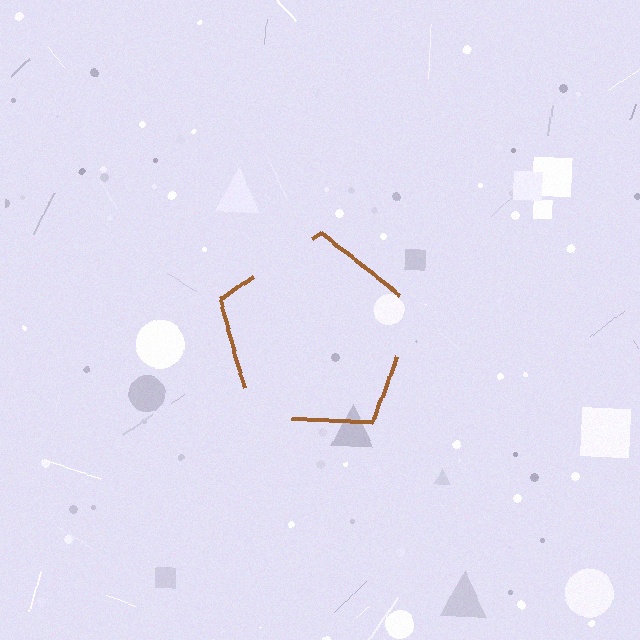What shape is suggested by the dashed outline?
The dashed outline suggests a pentagon.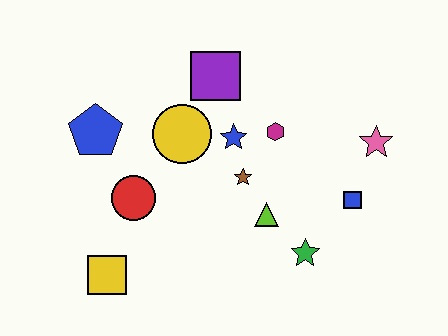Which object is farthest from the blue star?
The yellow square is farthest from the blue star.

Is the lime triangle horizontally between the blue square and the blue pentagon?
Yes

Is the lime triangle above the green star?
Yes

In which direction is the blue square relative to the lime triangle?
The blue square is to the right of the lime triangle.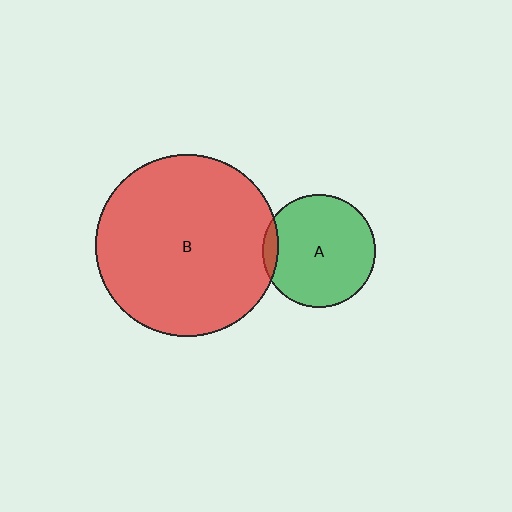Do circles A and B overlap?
Yes.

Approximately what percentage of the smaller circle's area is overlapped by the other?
Approximately 5%.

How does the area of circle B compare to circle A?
Approximately 2.6 times.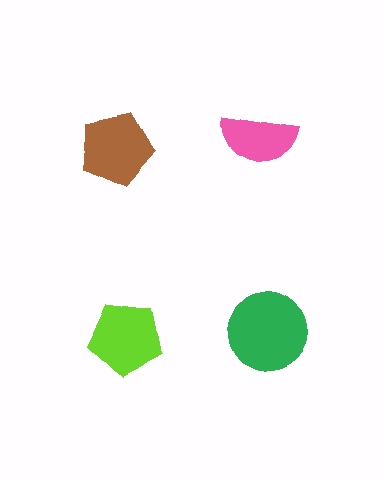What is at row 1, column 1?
A brown pentagon.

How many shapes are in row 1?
2 shapes.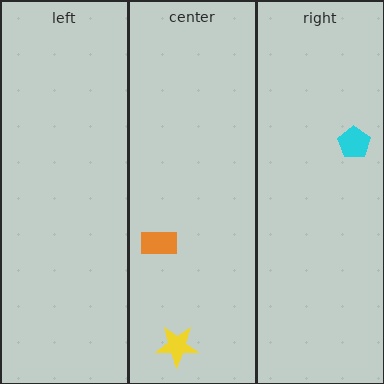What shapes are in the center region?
The yellow star, the orange rectangle.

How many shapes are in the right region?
1.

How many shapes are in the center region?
2.